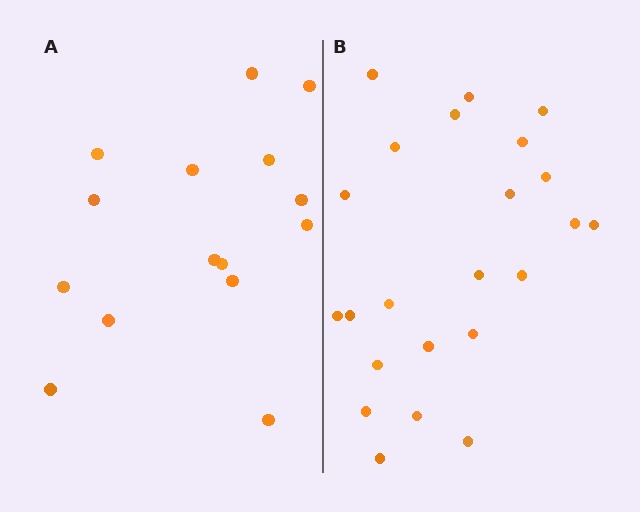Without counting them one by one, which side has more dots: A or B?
Region B (the right region) has more dots.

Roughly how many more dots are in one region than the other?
Region B has roughly 8 or so more dots than region A.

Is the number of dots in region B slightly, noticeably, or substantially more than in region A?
Region B has substantially more. The ratio is roughly 1.5 to 1.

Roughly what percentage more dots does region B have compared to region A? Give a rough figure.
About 55% more.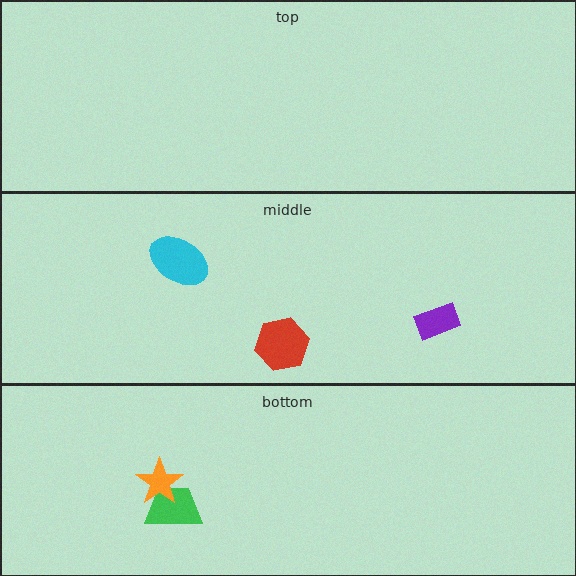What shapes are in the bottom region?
The green trapezoid, the orange star.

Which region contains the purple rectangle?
The middle region.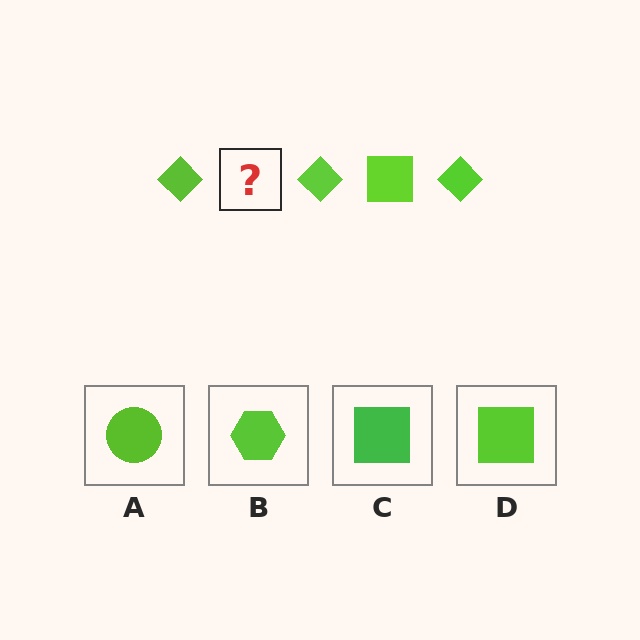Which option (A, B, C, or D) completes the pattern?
D.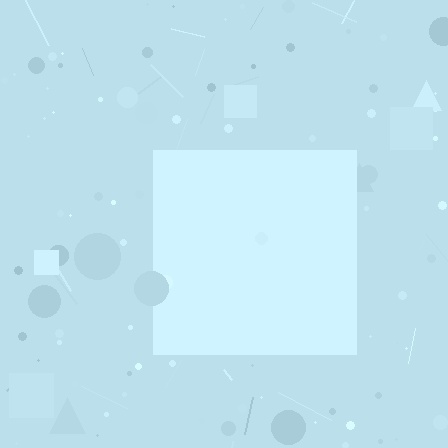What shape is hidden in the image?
A square is hidden in the image.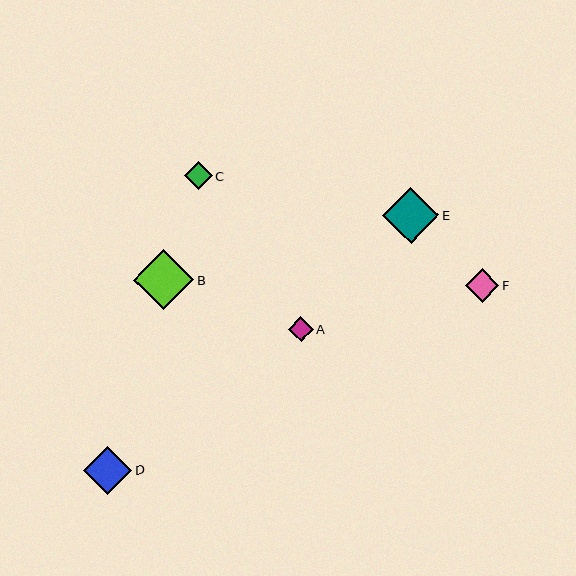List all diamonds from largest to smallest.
From largest to smallest: B, E, D, F, C, A.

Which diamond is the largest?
Diamond B is the largest with a size of approximately 60 pixels.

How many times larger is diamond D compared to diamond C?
Diamond D is approximately 1.7 times the size of diamond C.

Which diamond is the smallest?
Diamond A is the smallest with a size of approximately 24 pixels.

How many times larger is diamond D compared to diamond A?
Diamond D is approximately 1.9 times the size of diamond A.